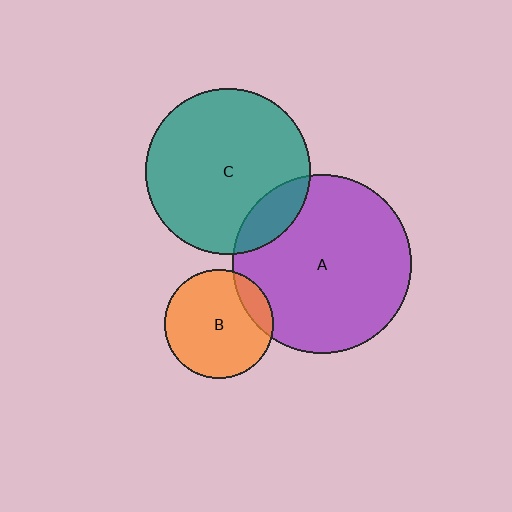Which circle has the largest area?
Circle A (purple).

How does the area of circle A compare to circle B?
Approximately 2.7 times.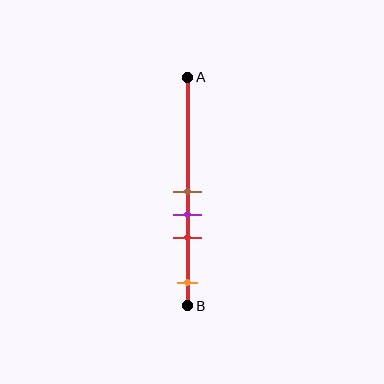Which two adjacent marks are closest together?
The brown and purple marks are the closest adjacent pair.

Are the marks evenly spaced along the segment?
No, the marks are not evenly spaced.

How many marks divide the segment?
There are 4 marks dividing the segment.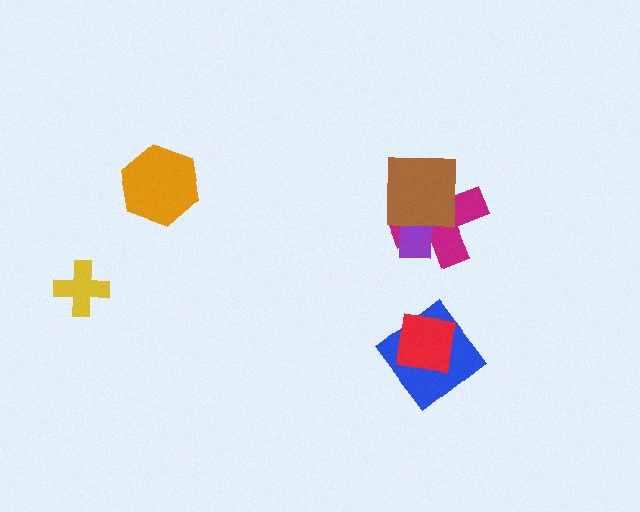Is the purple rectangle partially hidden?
Yes, it is partially covered by another shape.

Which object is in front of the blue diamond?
The red square is in front of the blue diamond.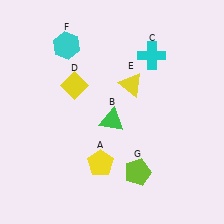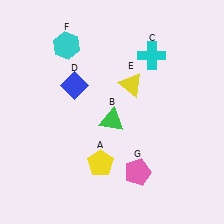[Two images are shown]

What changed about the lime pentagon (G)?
In Image 1, G is lime. In Image 2, it changed to pink.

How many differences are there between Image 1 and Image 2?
There are 2 differences between the two images.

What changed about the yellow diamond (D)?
In Image 1, D is yellow. In Image 2, it changed to blue.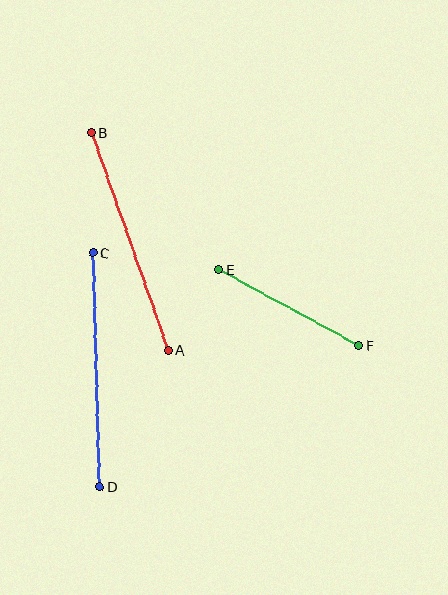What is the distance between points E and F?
The distance is approximately 159 pixels.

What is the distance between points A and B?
The distance is approximately 231 pixels.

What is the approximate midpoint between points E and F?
The midpoint is at approximately (289, 307) pixels.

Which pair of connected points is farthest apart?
Points C and D are farthest apart.